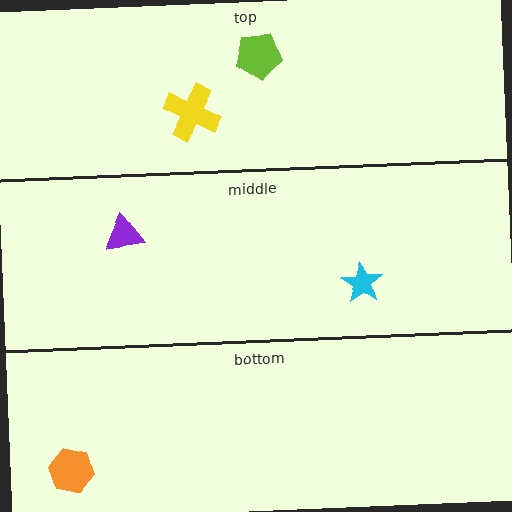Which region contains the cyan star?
The middle region.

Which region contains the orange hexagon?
The bottom region.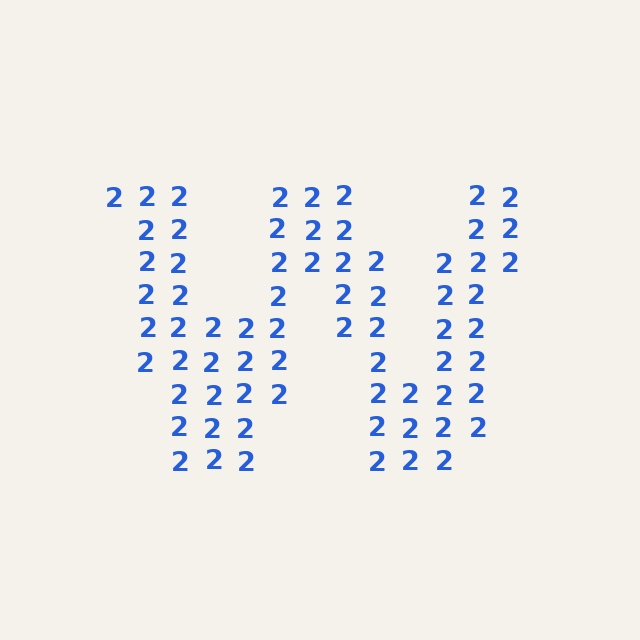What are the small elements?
The small elements are digit 2's.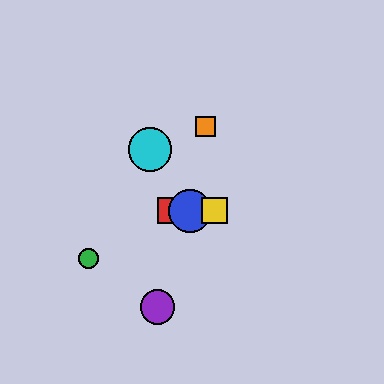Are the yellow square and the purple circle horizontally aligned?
No, the yellow square is at y≈211 and the purple circle is at y≈307.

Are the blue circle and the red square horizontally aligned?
Yes, both are at y≈211.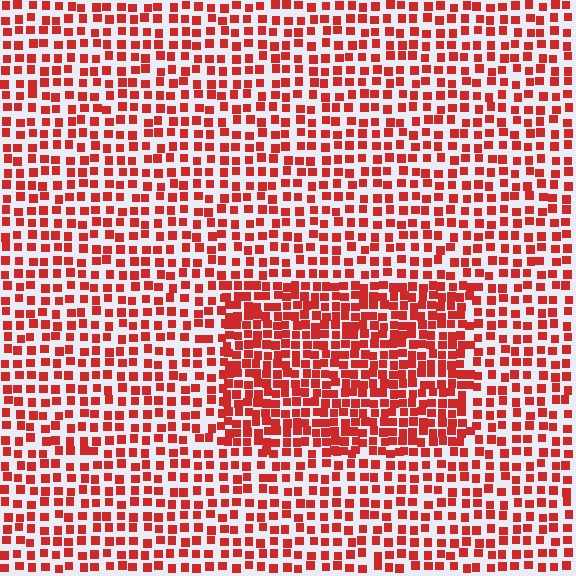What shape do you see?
I see a rectangle.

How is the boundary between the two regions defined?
The boundary is defined by a change in element density (approximately 1.7x ratio). All elements are the same color, size, and shape.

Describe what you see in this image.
The image contains small red elements arranged at two different densities. A rectangle-shaped region is visible where the elements are more densely packed than the surrounding area.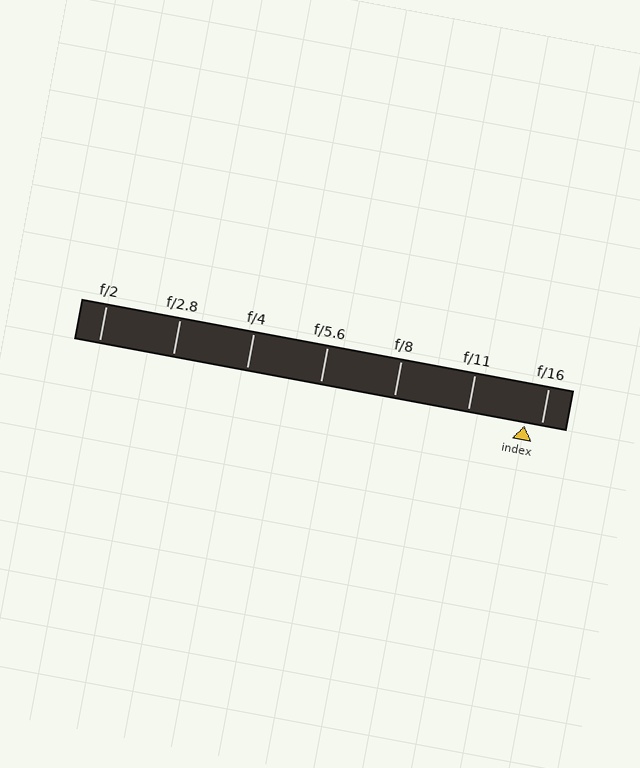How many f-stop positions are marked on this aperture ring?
There are 7 f-stop positions marked.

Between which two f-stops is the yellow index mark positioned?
The index mark is between f/11 and f/16.